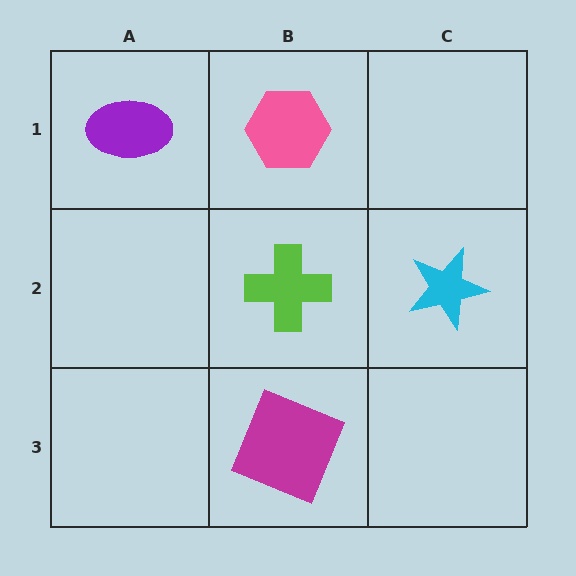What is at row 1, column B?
A pink hexagon.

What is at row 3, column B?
A magenta square.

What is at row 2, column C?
A cyan star.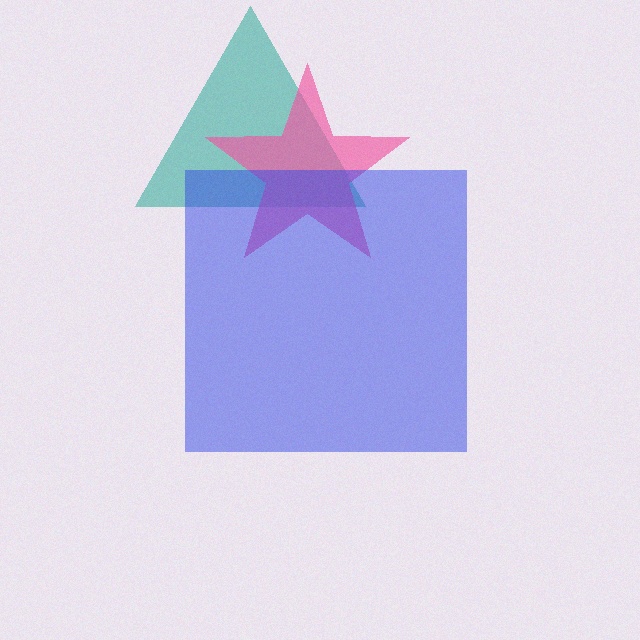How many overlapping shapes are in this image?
There are 3 overlapping shapes in the image.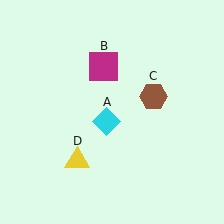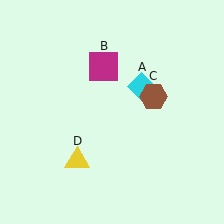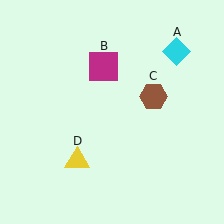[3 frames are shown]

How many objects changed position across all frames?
1 object changed position: cyan diamond (object A).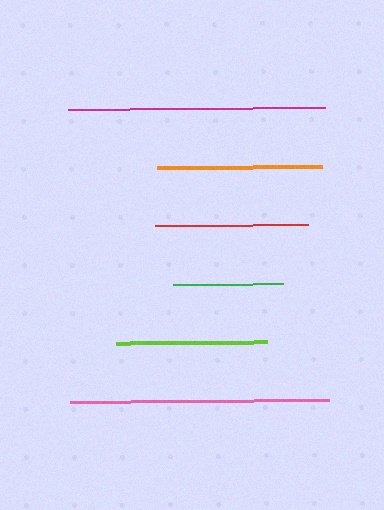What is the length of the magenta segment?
The magenta segment is approximately 257 pixels long.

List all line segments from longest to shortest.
From longest to shortest: pink, magenta, orange, red, lime, green.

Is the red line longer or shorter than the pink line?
The pink line is longer than the red line.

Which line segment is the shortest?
The green line is the shortest at approximately 110 pixels.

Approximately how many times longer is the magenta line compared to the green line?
The magenta line is approximately 2.3 times the length of the green line.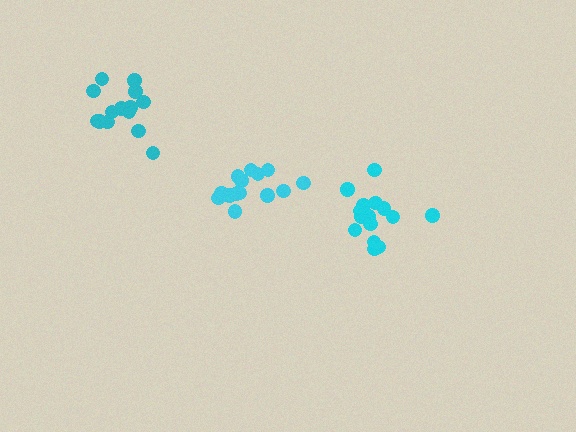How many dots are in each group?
Group 1: 17 dots, Group 2: 14 dots, Group 3: 14 dots (45 total).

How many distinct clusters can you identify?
There are 3 distinct clusters.